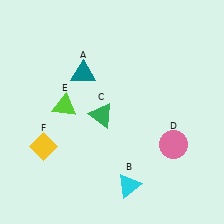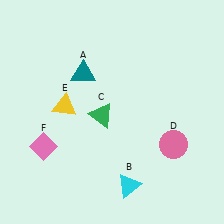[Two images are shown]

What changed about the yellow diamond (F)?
In Image 1, F is yellow. In Image 2, it changed to pink.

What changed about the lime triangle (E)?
In Image 1, E is lime. In Image 2, it changed to yellow.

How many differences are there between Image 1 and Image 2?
There are 2 differences between the two images.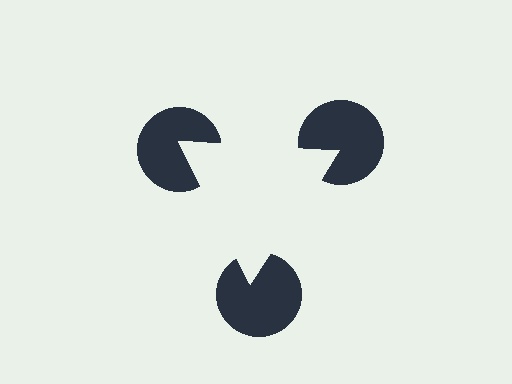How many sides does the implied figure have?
3 sides.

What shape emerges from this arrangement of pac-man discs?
An illusory triangle — its edges are inferred from the aligned wedge cuts in the pac-man discs, not physically drawn.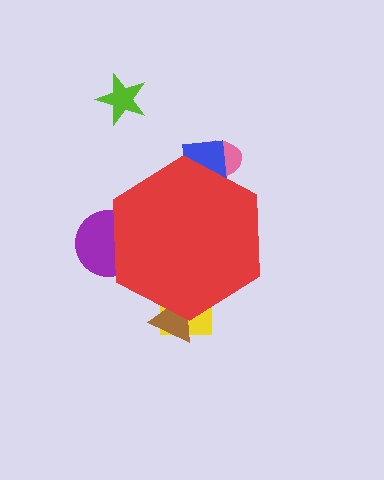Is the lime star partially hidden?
No, the lime star is fully visible.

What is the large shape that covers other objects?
A red hexagon.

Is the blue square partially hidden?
Yes, the blue square is partially hidden behind the red hexagon.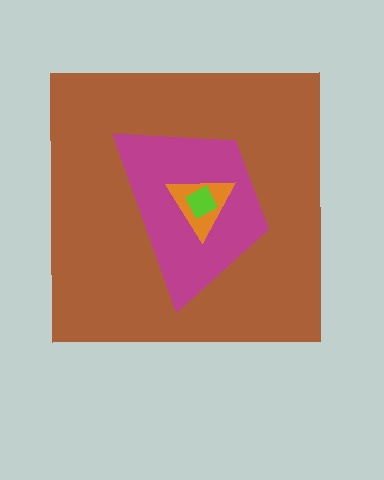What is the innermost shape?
The lime diamond.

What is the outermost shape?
The brown square.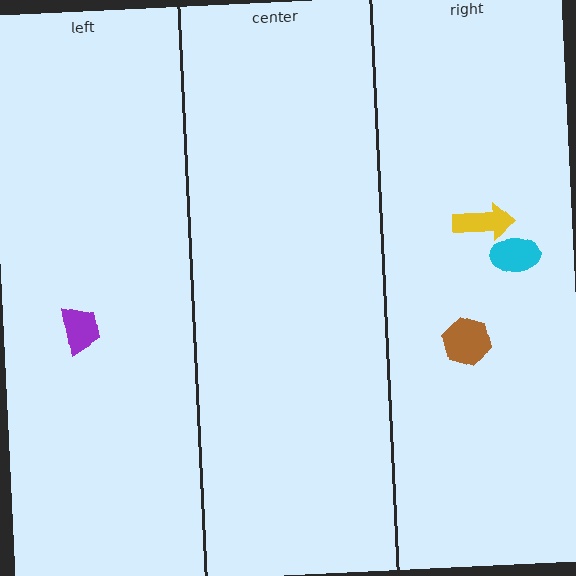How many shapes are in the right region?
3.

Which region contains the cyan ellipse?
The right region.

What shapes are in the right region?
The yellow arrow, the cyan ellipse, the brown hexagon.